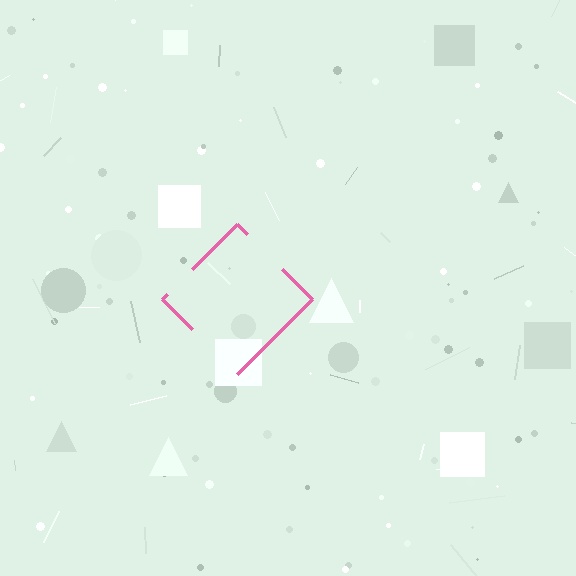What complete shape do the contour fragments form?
The contour fragments form a diamond.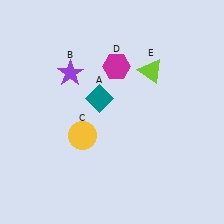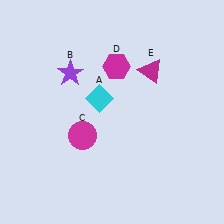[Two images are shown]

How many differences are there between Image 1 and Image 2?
There are 3 differences between the two images.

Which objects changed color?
A changed from teal to cyan. C changed from yellow to magenta. E changed from lime to magenta.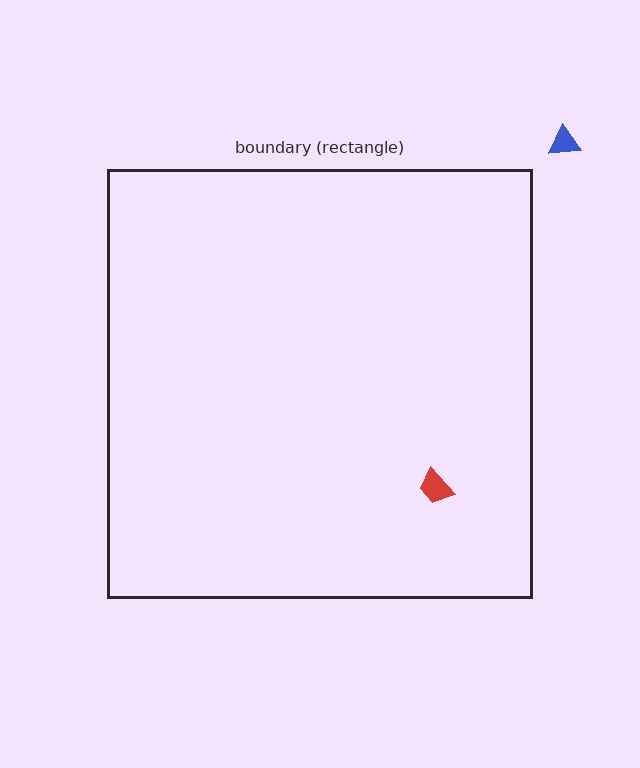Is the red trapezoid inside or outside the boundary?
Inside.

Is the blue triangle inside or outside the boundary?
Outside.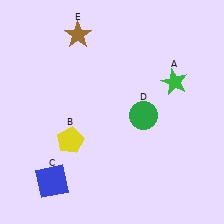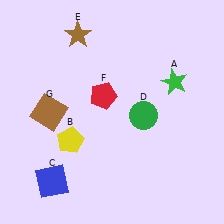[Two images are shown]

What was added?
A red pentagon (F), a brown square (G) were added in Image 2.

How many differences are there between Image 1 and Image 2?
There are 2 differences between the two images.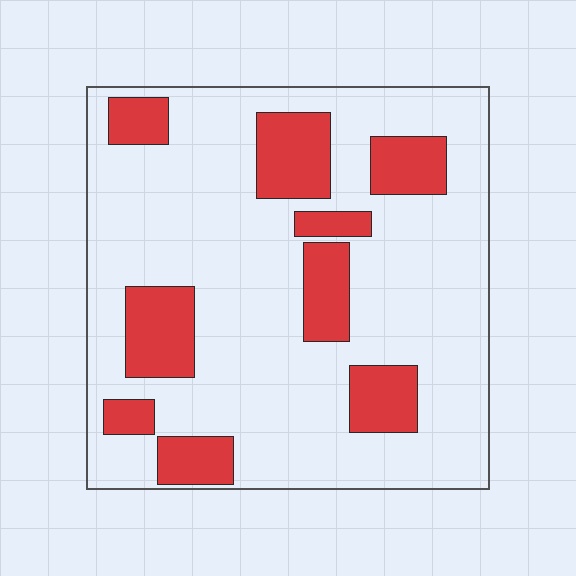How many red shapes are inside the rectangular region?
9.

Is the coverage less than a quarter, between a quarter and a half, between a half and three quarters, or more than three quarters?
Less than a quarter.